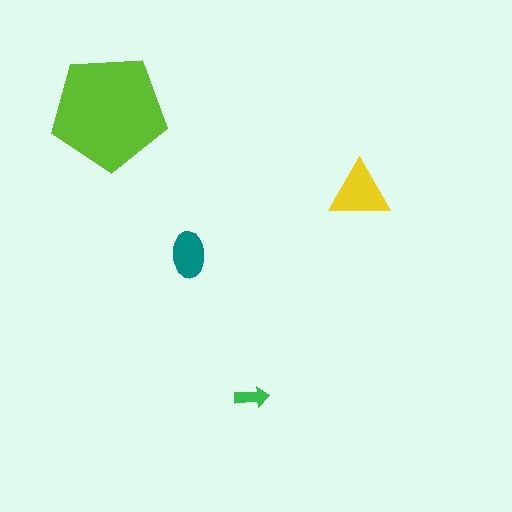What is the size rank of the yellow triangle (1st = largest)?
2nd.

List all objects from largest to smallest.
The lime pentagon, the yellow triangle, the teal ellipse, the green arrow.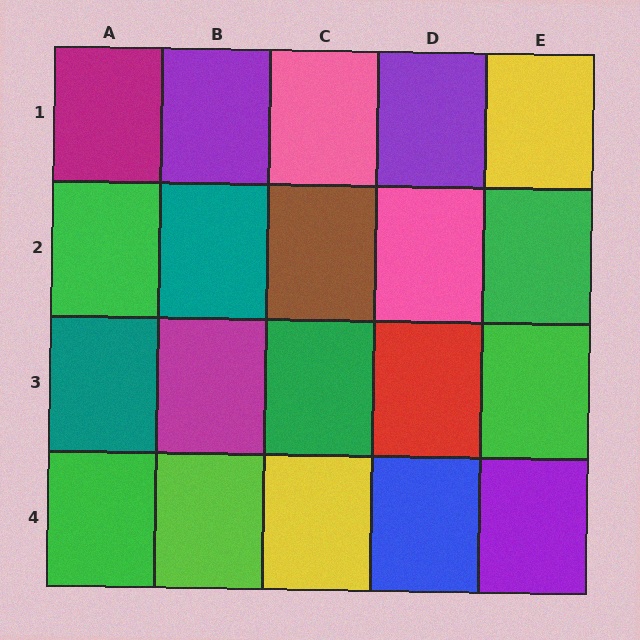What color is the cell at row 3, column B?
Magenta.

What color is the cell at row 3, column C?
Green.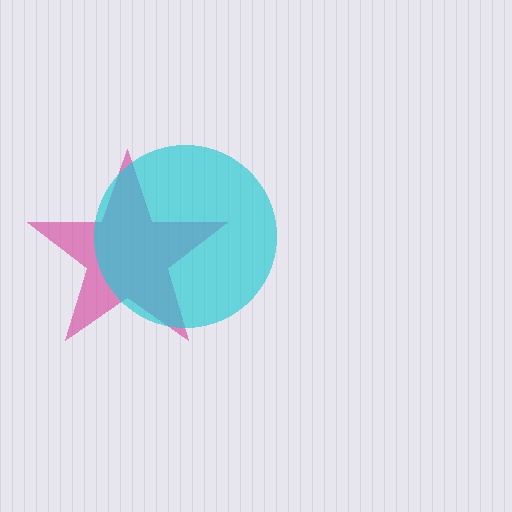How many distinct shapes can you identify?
There are 2 distinct shapes: a magenta star, a cyan circle.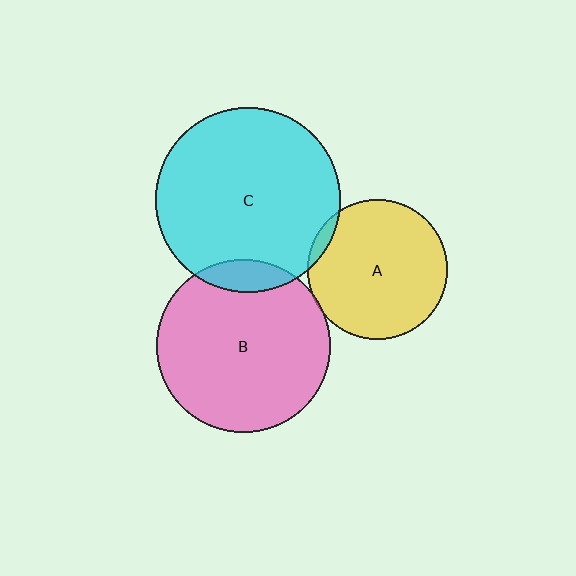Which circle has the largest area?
Circle C (cyan).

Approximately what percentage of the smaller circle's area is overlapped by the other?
Approximately 5%.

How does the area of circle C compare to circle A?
Approximately 1.8 times.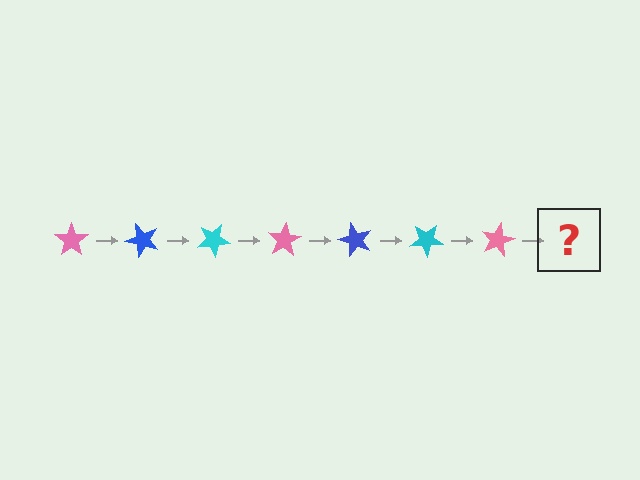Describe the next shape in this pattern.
It should be a blue star, rotated 350 degrees from the start.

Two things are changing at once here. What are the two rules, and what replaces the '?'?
The two rules are that it rotates 50 degrees each step and the color cycles through pink, blue, and cyan. The '?' should be a blue star, rotated 350 degrees from the start.